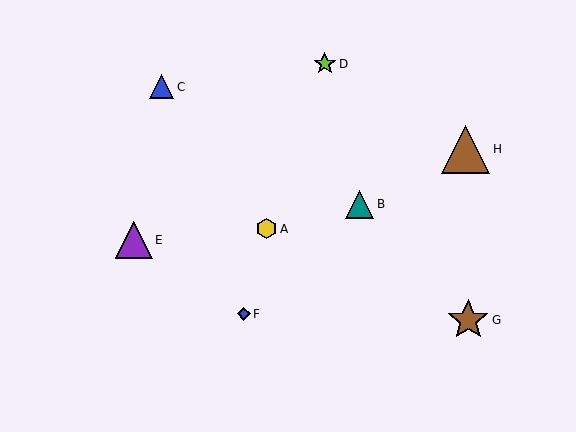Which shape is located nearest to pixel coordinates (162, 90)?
The blue triangle (labeled C) at (162, 87) is nearest to that location.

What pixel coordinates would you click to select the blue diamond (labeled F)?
Click at (244, 314) to select the blue diamond F.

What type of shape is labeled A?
Shape A is a yellow hexagon.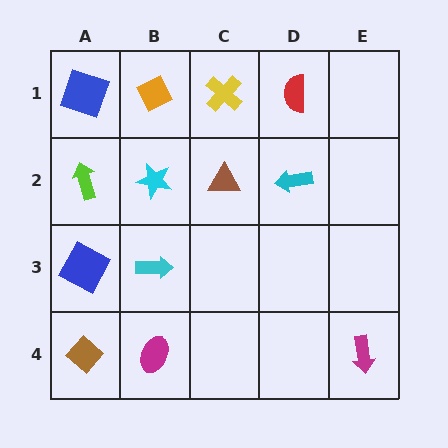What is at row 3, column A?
A blue square.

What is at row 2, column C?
A brown triangle.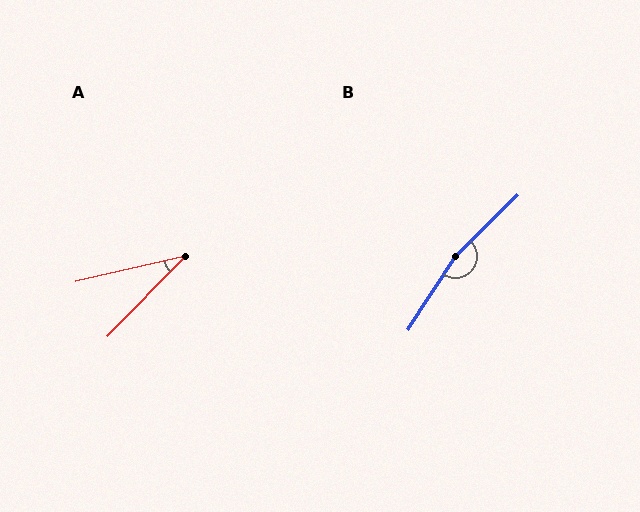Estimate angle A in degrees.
Approximately 32 degrees.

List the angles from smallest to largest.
A (32°), B (167°).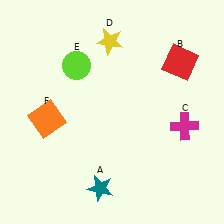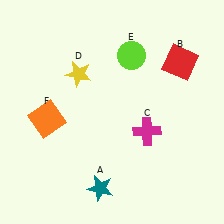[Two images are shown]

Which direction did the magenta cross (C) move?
The magenta cross (C) moved left.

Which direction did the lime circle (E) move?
The lime circle (E) moved right.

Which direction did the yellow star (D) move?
The yellow star (D) moved down.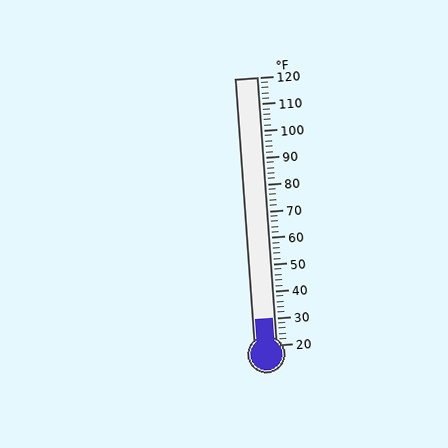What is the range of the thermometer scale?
The thermometer scale ranges from 20°F to 120°F.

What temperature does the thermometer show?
The thermometer shows approximately 30°F.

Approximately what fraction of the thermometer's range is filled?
The thermometer is filled to approximately 10% of its range.